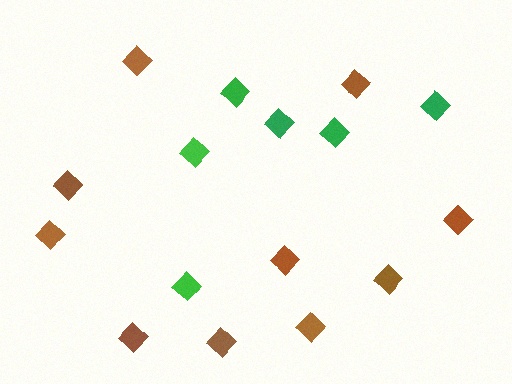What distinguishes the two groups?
There are 2 groups: one group of green diamonds (6) and one group of brown diamonds (10).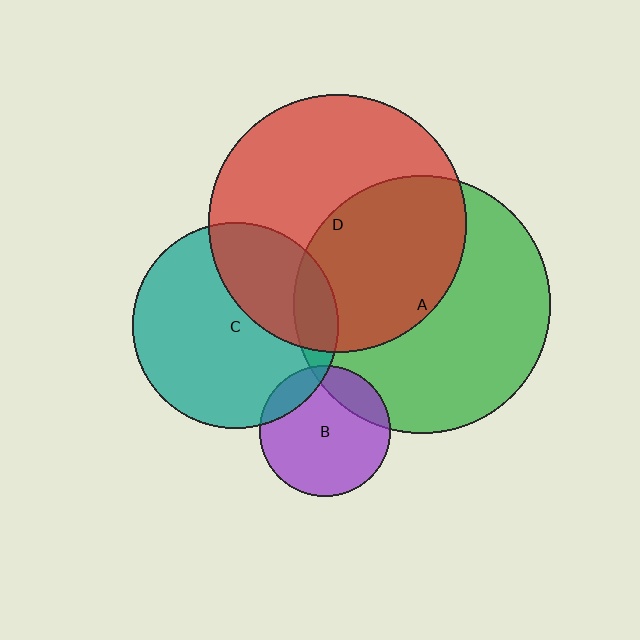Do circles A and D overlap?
Yes.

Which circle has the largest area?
Circle D (red).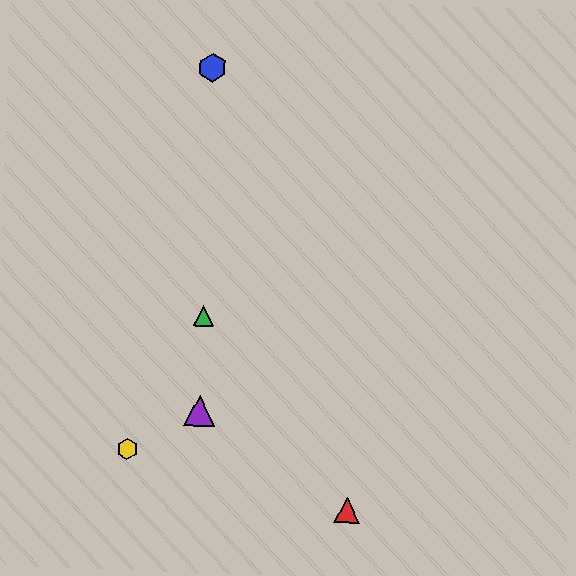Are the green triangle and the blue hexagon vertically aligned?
Yes, both are at x≈203.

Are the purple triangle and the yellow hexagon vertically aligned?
No, the purple triangle is at x≈200 and the yellow hexagon is at x≈128.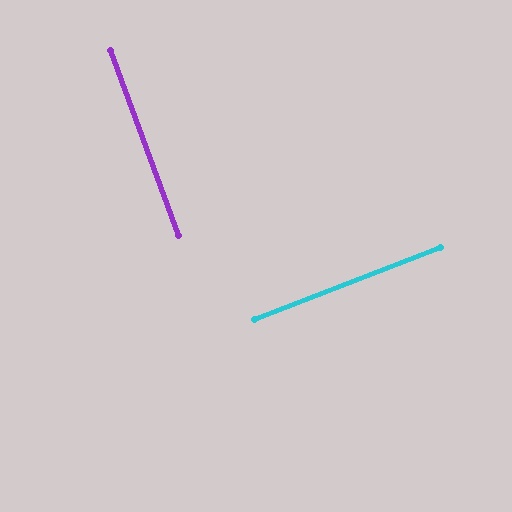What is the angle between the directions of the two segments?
Approximately 89 degrees.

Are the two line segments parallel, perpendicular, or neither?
Perpendicular — they meet at approximately 89°.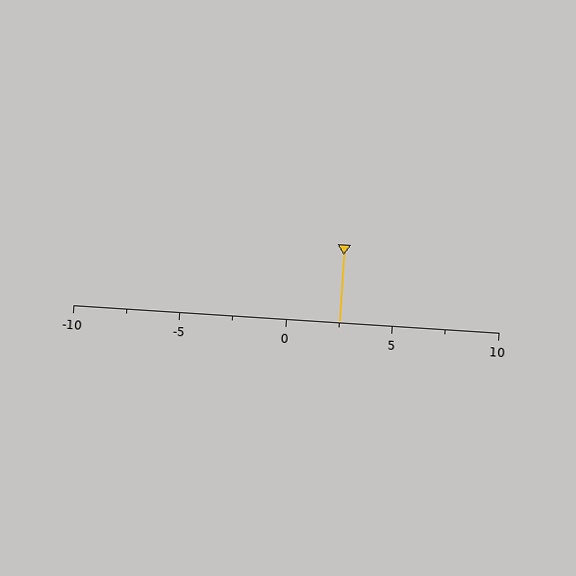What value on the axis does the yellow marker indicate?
The marker indicates approximately 2.5.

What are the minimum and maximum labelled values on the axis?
The axis runs from -10 to 10.